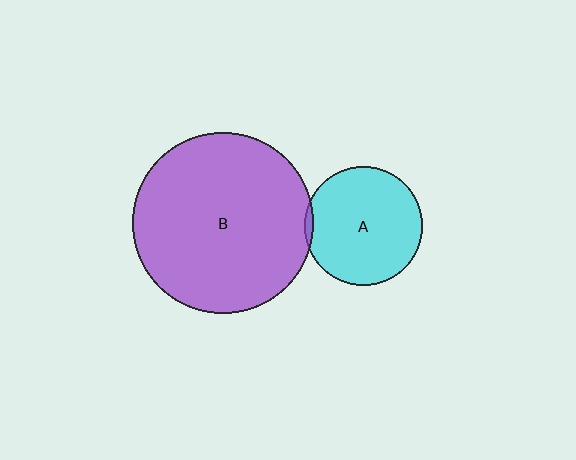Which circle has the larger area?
Circle B (purple).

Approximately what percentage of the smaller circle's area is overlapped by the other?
Approximately 5%.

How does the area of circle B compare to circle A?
Approximately 2.3 times.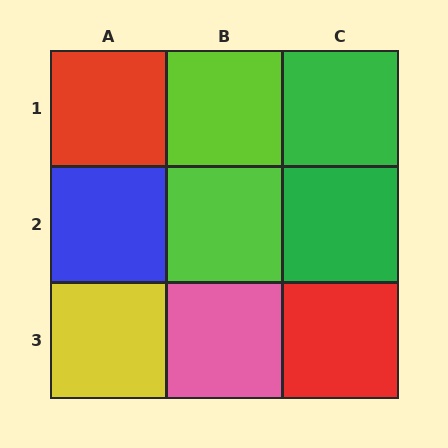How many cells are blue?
1 cell is blue.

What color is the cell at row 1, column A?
Red.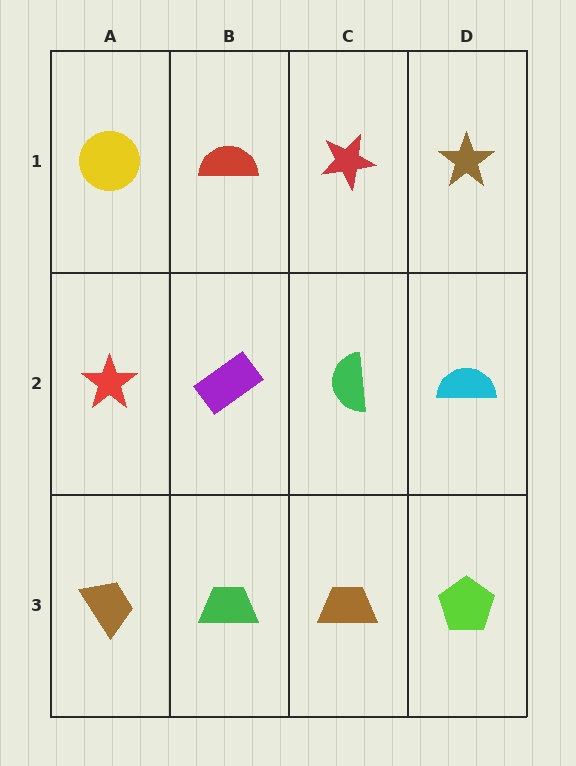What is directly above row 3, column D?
A cyan semicircle.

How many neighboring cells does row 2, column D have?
3.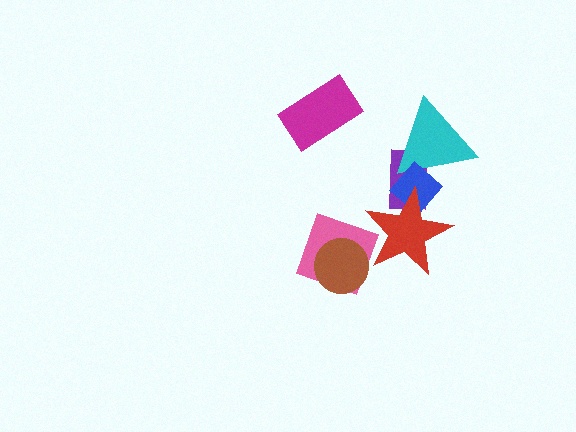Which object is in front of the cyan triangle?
The blue diamond is in front of the cyan triangle.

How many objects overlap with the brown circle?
1 object overlaps with the brown circle.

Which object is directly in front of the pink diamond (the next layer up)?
The brown circle is directly in front of the pink diamond.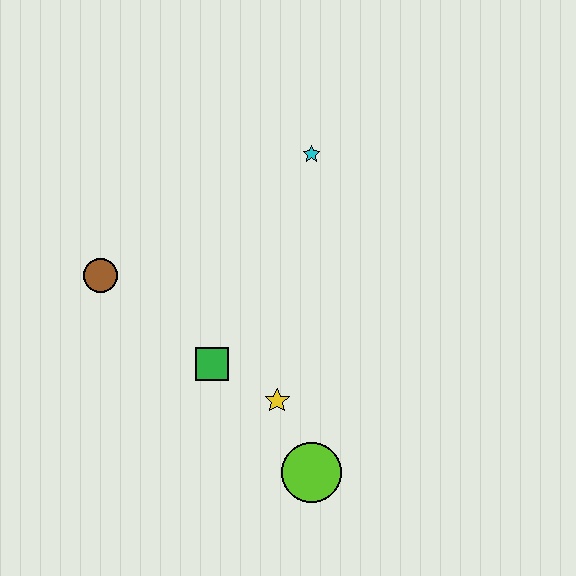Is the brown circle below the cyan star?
Yes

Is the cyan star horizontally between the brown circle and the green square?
No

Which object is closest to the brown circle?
The green square is closest to the brown circle.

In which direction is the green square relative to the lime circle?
The green square is above the lime circle.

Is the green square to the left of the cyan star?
Yes